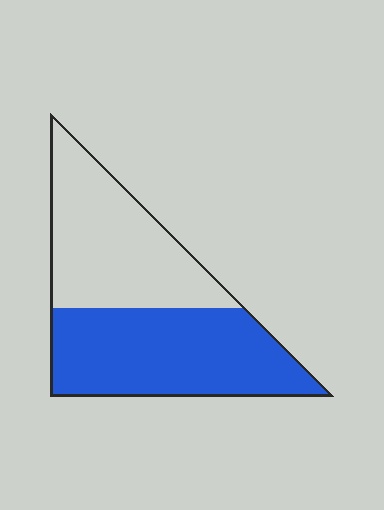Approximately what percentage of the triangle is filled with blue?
Approximately 55%.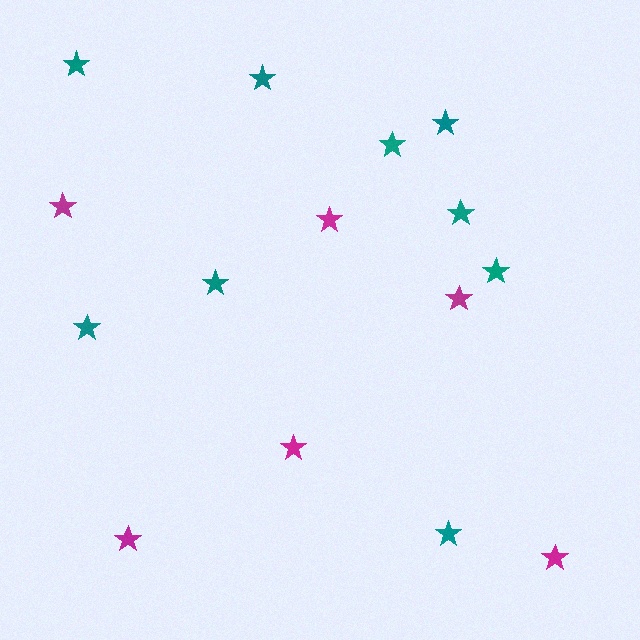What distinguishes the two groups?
There are 2 groups: one group of magenta stars (6) and one group of teal stars (9).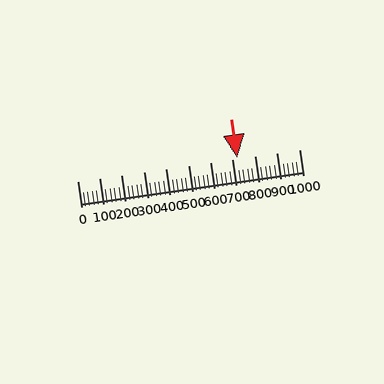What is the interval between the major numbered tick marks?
The major tick marks are spaced 100 units apart.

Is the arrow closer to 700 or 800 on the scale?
The arrow is closer to 700.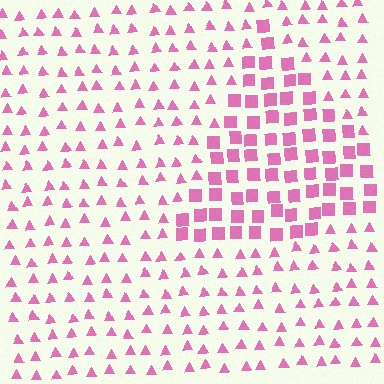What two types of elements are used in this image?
The image uses squares inside the triangle region and triangles outside it.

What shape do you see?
I see a triangle.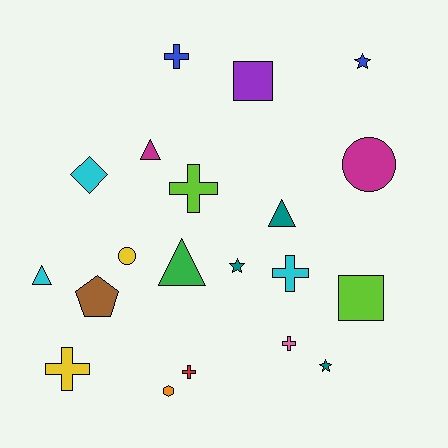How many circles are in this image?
There are 2 circles.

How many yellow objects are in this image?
There are 2 yellow objects.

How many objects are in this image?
There are 20 objects.